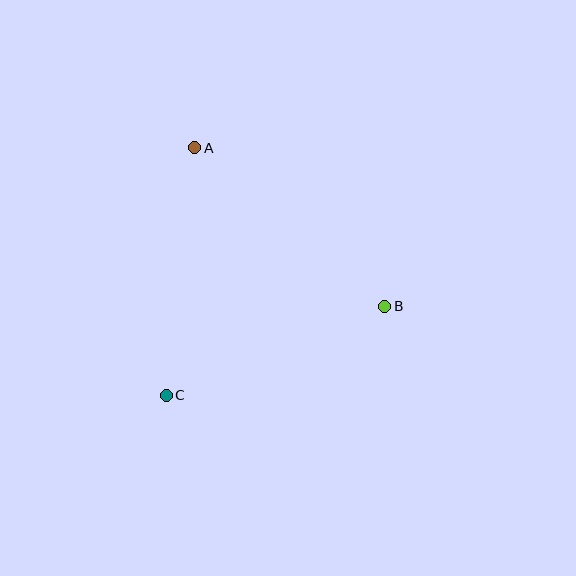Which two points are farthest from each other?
Points A and C are farthest from each other.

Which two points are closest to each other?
Points B and C are closest to each other.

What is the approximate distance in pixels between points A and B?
The distance between A and B is approximately 248 pixels.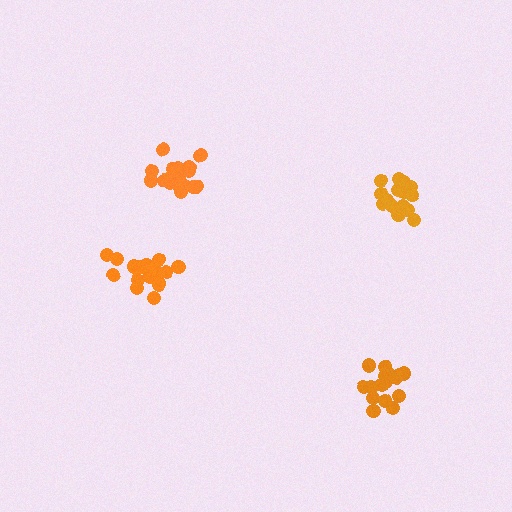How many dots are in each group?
Group 1: 18 dots, Group 2: 15 dots, Group 3: 16 dots, Group 4: 18 dots (67 total).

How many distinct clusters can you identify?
There are 4 distinct clusters.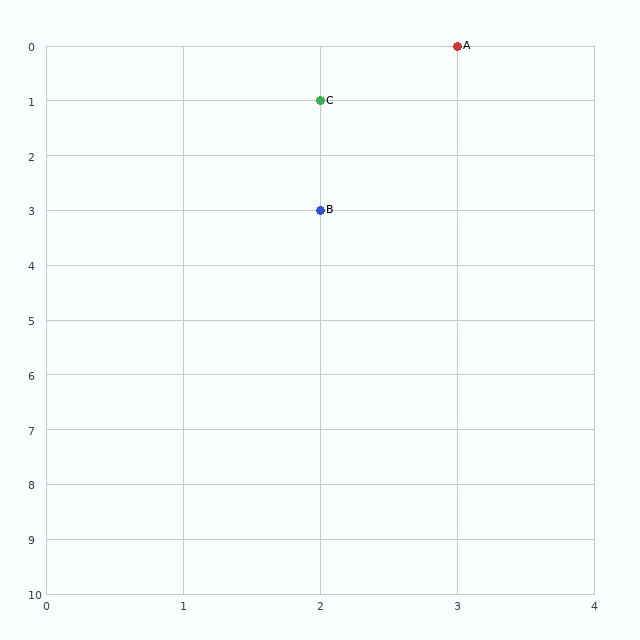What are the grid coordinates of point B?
Point B is at grid coordinates (2, 3).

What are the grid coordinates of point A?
Point A is at grid coordinates (3, 0).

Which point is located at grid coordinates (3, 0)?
Point A is at (3, 0).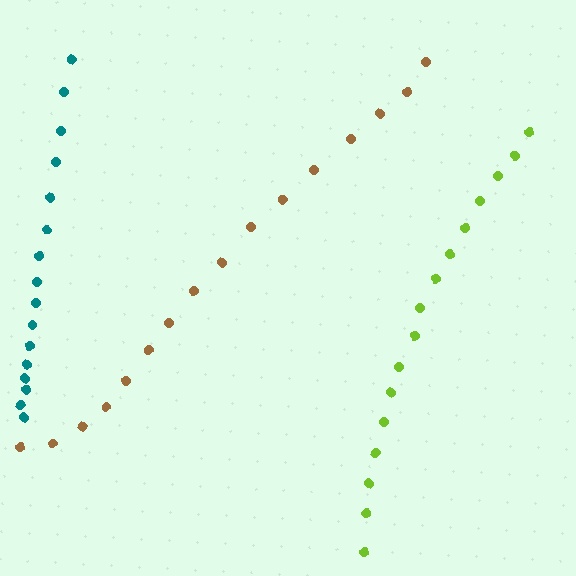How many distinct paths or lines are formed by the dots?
There are 3 distinct paths.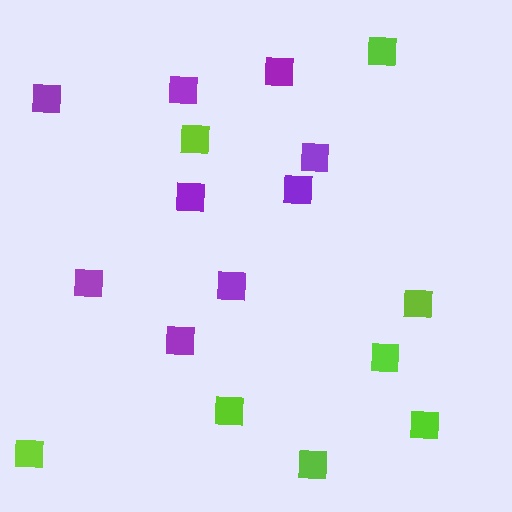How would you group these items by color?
There are 2 groups: one group of purple squares (9) and one group of lime squares (8).